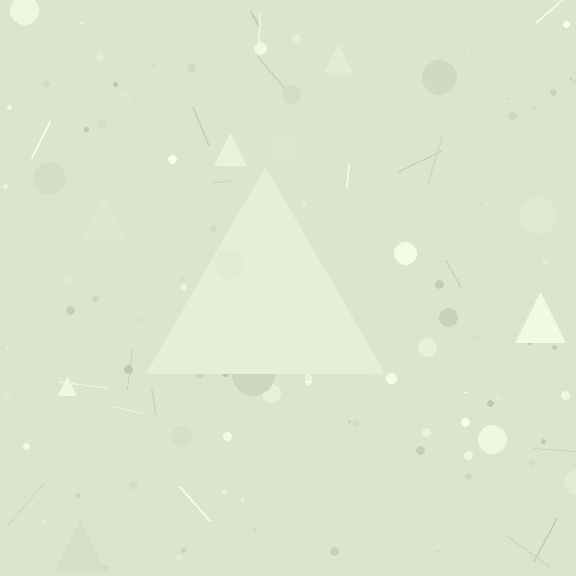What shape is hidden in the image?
A triangle is hidden in the image.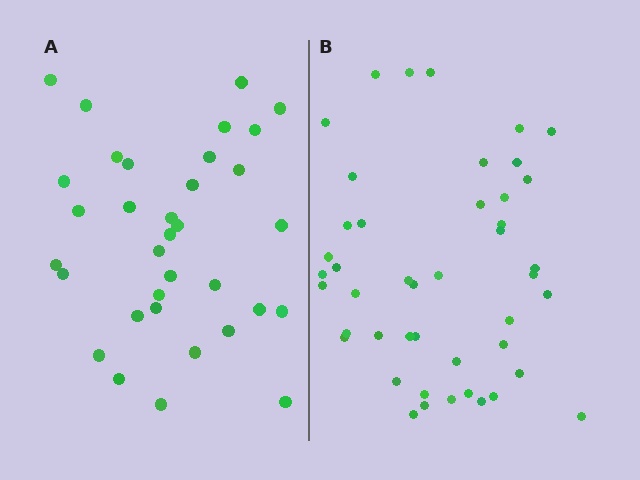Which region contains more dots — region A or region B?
Region B (the right region) has more dots.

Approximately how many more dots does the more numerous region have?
Region B has roughly 12 or so more dots than region A.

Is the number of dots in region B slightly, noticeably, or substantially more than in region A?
Region B has noticeably more, but not dramatically so. The ratio is roughly 1.3 to 1.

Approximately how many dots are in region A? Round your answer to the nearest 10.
About 30 dots. (The exact count is 34, which rounds to 30.)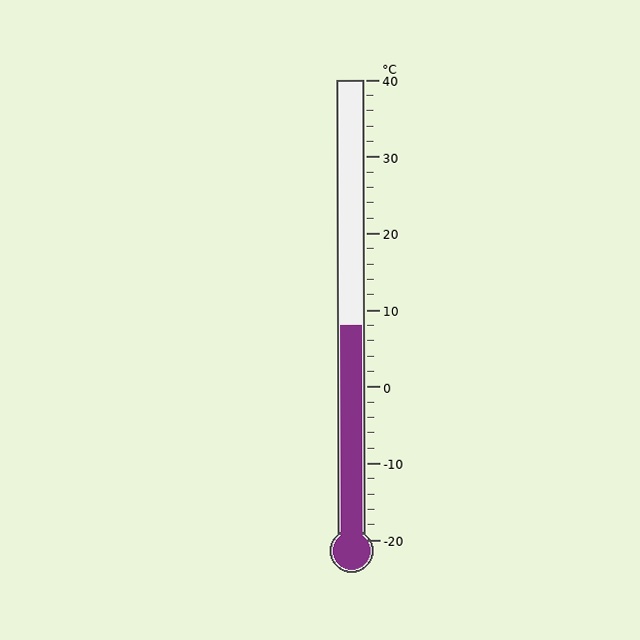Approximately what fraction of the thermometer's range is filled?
The thermometer is filled to approximately 45% of its range.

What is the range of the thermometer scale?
The thermometer scale ranges from -20°C to 40°C.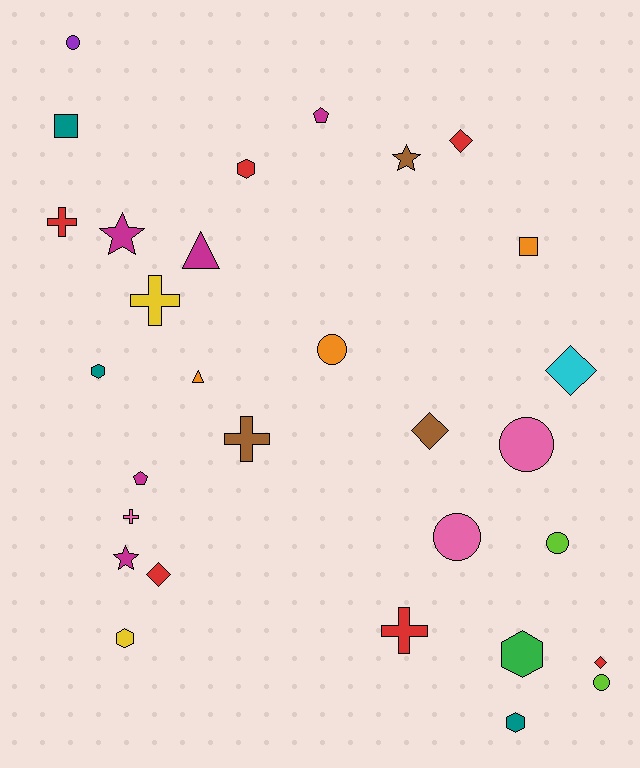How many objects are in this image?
There are 30 objects.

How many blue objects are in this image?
There are no blue objects.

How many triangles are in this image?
There are 2 triangles.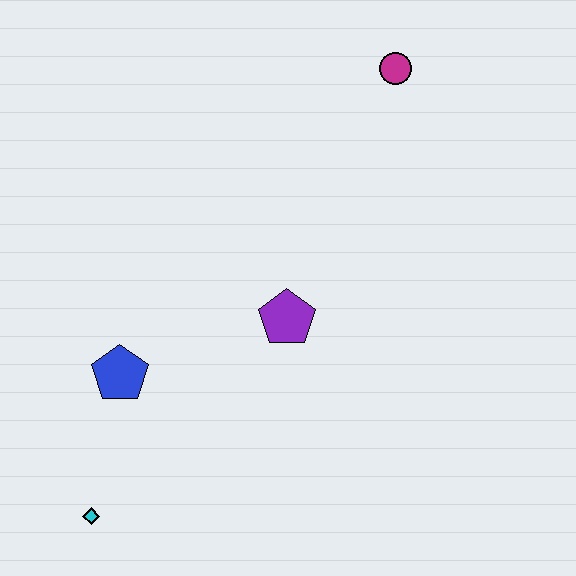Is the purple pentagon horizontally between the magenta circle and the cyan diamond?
Yes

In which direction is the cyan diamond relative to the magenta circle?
The cyan diamond is below the magenta circle.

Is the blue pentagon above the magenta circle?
No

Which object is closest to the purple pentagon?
The blue pentagon is closest to the purple pentagon.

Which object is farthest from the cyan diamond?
The magenta circle is farthest from the cyan diamond.